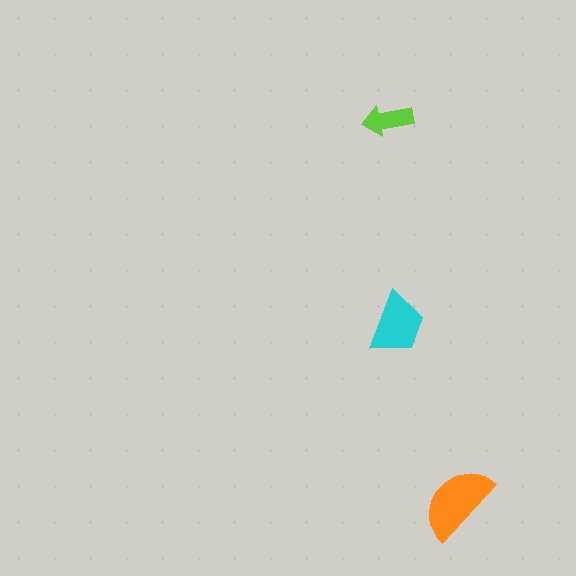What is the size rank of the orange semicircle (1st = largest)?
1st.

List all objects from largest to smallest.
The orange semicircle, the cyan trapezoid, the lime arrow.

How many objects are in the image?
There are 3 objects in the image.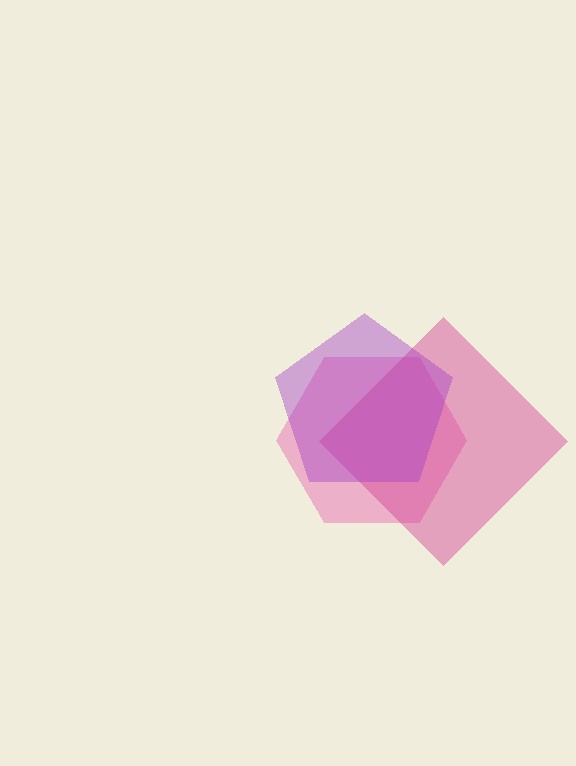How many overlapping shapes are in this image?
There are 3 overlapping shapes in the image.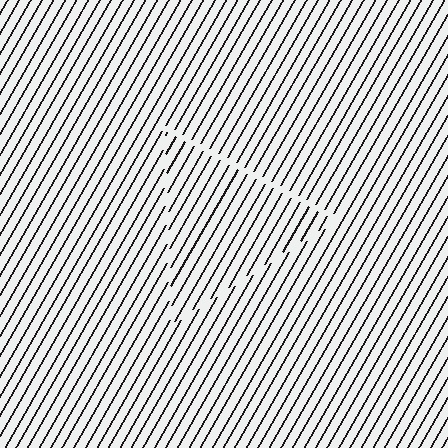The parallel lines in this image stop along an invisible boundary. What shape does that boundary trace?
An illusory triangle. The interior of the shape contains the same grating, shifted by half a period — the contour is defined by the phase discontinuity where line-ends from the inner and outer gratings abut.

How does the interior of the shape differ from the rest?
The interior of the shape contains the same grating, shifted by half a period — the contour is defined by the phase discontinuity where line-ends from the inner and outer gratings abut.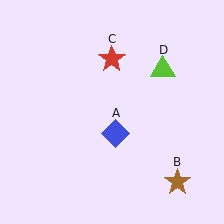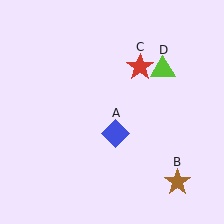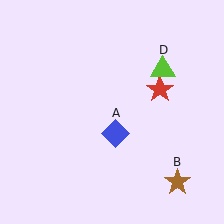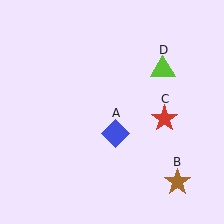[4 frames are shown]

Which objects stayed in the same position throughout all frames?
Blue diamond (object A) and brown star (object B) and lime triangle (object D) remained stationary.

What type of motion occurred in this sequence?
The red star (object C) rotated clockwise around the center of the scene.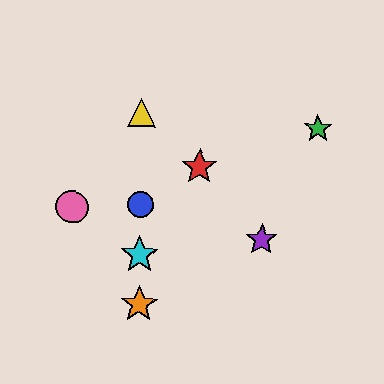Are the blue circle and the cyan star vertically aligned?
Yes, both are at x≈140.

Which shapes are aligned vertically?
The blue circle, the yellow triangle, the orange star, the cyan star are aligned vertically.